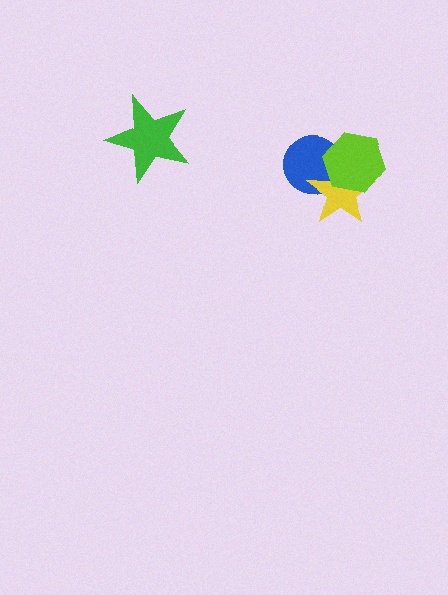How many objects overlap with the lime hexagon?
2 objects overlap with the lime hexagon.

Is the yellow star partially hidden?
Yes, it is partially covered by another shape.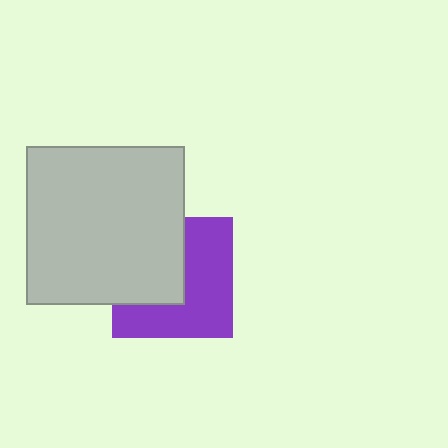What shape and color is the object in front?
The object in front is a light gray square.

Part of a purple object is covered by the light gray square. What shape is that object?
It is a square.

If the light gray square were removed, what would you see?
You would see the complete purple square.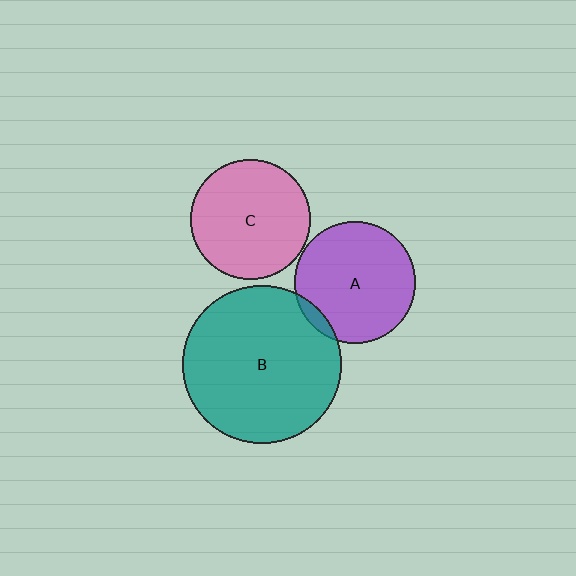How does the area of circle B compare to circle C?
Approximately 1.7 times.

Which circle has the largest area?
Circle B (teal).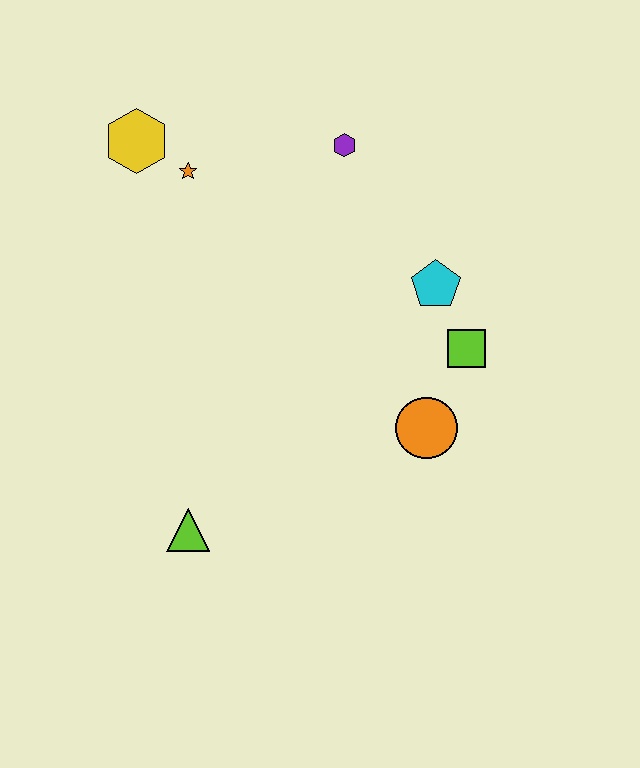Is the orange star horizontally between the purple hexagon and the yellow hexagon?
Yes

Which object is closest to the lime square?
The cyan pentagon is closest to the lime square.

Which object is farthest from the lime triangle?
The purple hexagon is farthest from the lime triangle.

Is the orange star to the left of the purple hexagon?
Yes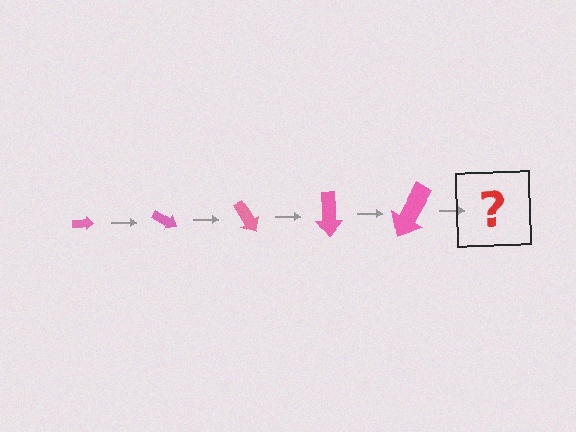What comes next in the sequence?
The next element should be an arrow, larger than the previous one and rotated 150 degrees from the start.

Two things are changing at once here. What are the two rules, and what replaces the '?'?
The two rules are that the arrow grows larger each step and it rotates 30 degrees each step. The '?' should be an arrow, larger than the previous one and rotated 150 degrees from the start.